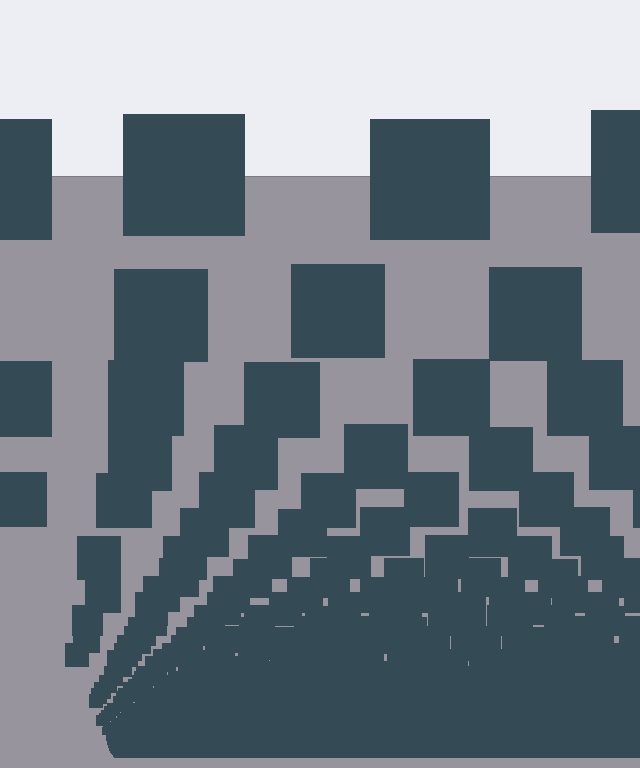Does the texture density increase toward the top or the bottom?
Density increases toward the bottom.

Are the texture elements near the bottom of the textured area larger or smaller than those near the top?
Smaller. The gradient is inverted — elements near the bottom are smaller and denser.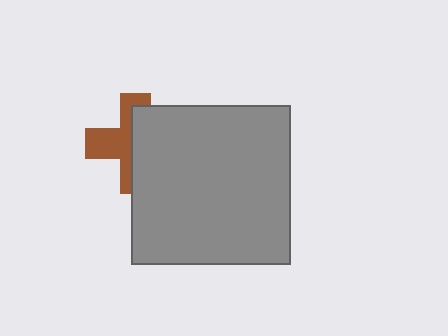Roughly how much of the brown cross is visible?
About half of it is visible (roughly 46%).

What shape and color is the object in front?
The object in front is a gray square.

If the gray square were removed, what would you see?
You would see the complete brown cross.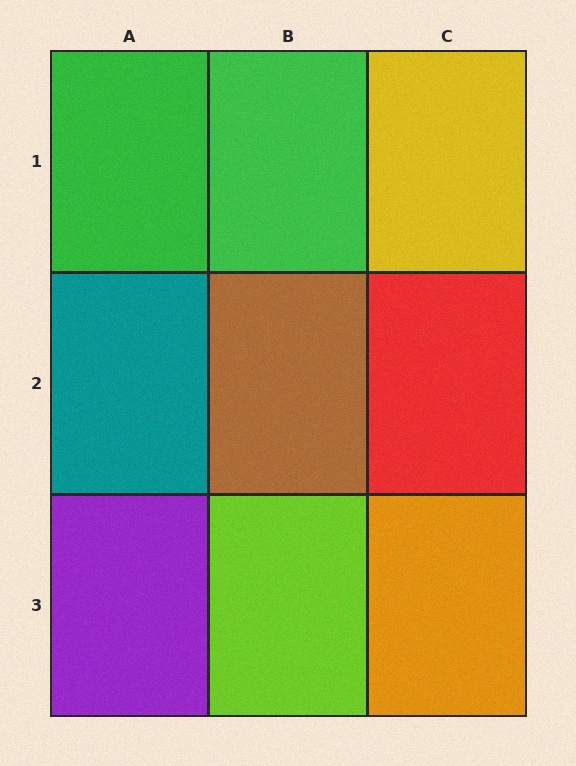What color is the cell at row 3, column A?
Purple.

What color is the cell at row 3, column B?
Lime.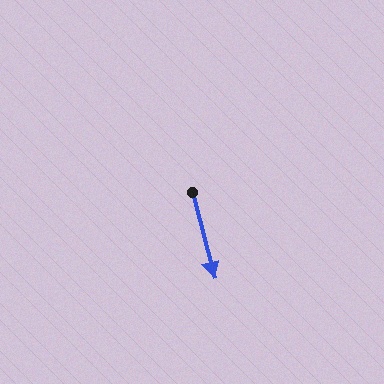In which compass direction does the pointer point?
South.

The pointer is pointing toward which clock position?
Roughly 6 o'clock.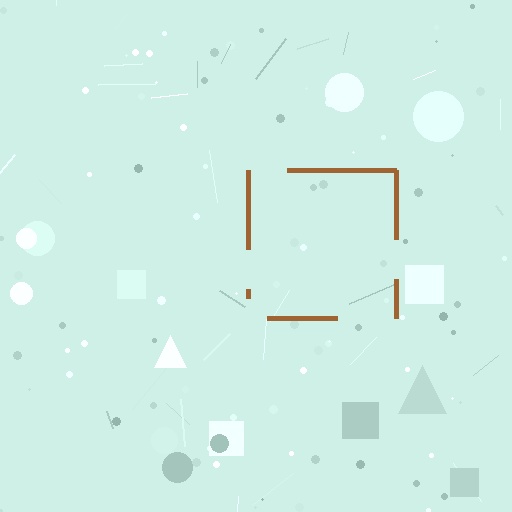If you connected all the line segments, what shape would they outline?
They would outline a square.